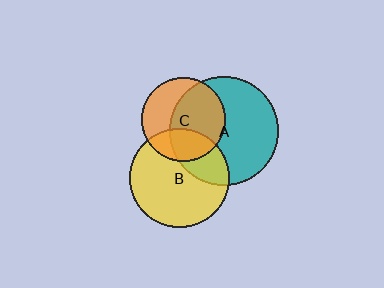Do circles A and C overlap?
Yes.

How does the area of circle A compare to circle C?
Approximately 1.7 times.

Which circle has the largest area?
Circle A (teal).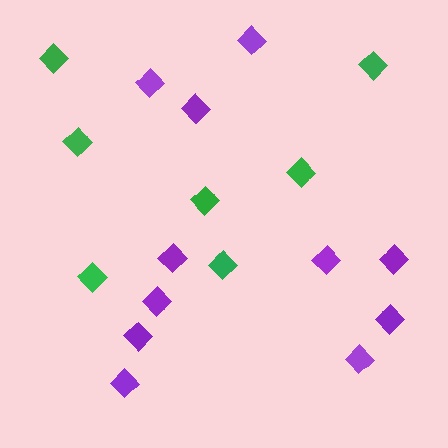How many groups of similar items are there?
There are 2 groups: one group of green diamonds (7) and one group of purple diamonds (11).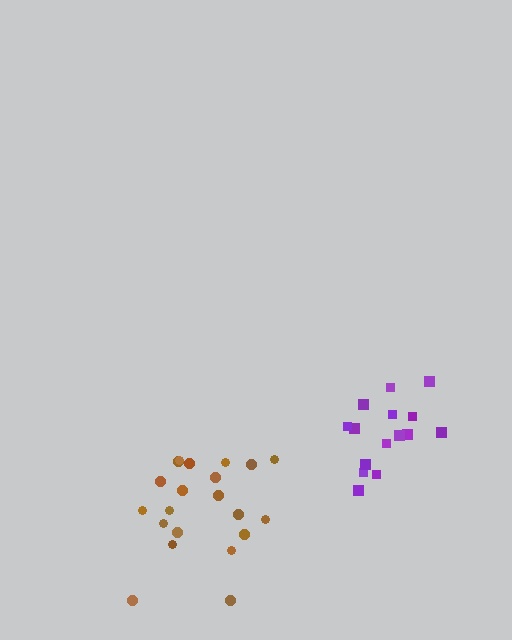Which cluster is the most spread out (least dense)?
Brown.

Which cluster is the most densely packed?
Purple.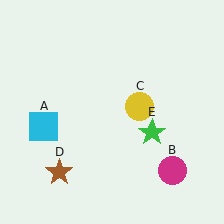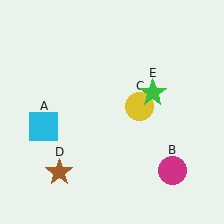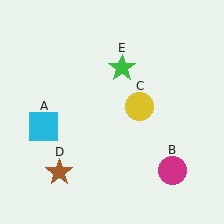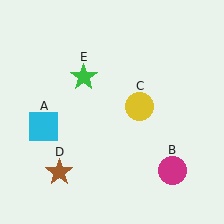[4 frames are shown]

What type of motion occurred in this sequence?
The green star (object E) rotated counterclockwise around the center of the scene.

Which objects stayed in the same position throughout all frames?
Cyan square (object A) and magenta circle (object B) and yellow circle (object C) and brown star (object D) remained stationary.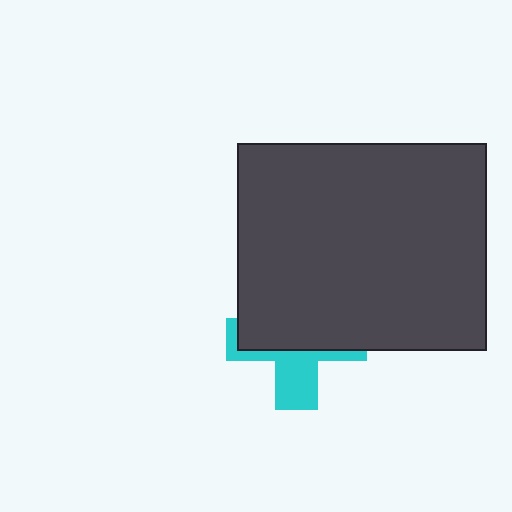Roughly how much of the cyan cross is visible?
A small part of it is visible (roughly 37%).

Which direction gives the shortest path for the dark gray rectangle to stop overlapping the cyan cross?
Moving up gives the shortest separation.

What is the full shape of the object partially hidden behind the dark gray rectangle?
The partially hidden object is a cyan cross.